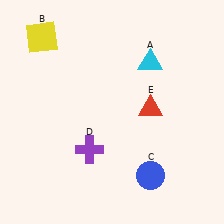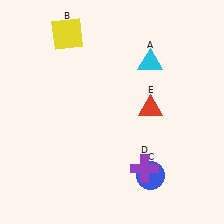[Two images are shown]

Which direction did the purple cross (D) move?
The purple cross (D) moved right.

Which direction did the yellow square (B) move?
The yellow square (B) moved right.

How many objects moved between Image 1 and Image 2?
2 objects moved between the two images.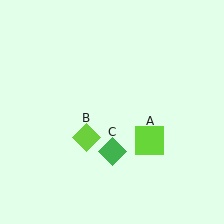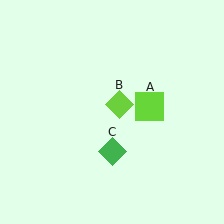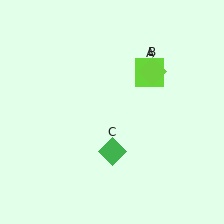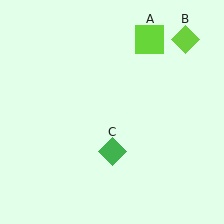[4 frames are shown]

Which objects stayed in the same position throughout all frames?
Green diamond (object C) remained stationary.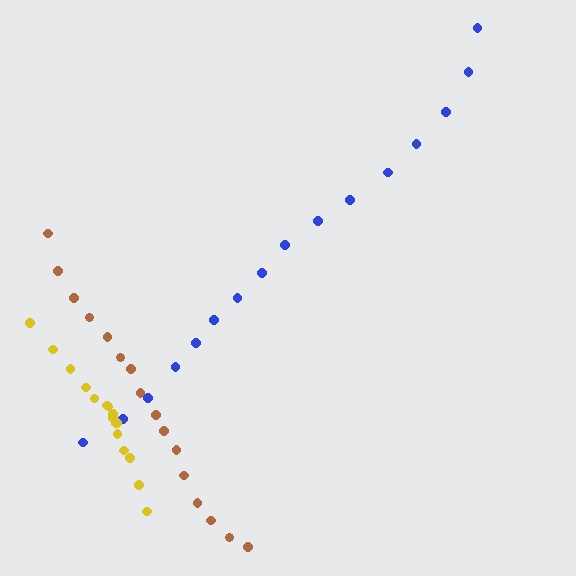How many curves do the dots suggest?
There are 3 distinct paths.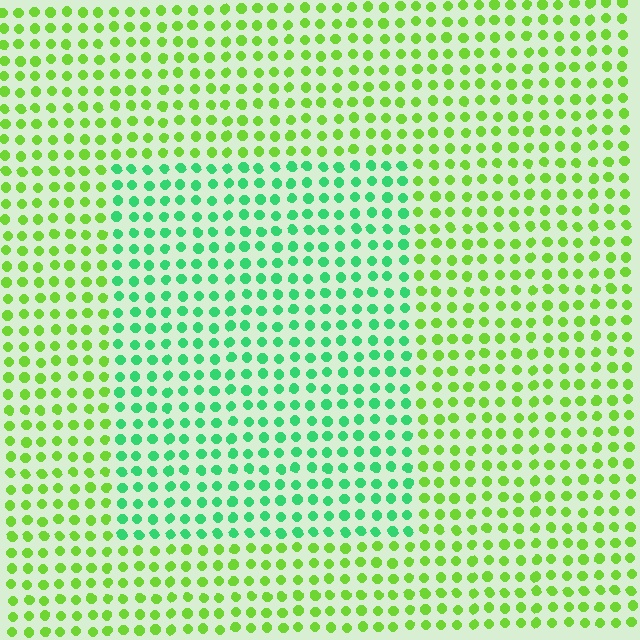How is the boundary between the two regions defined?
The boundary is defined purely by a slight shift in hue (about 45 degrees). Spacing, size, and orientation are identical on both sides.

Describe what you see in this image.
The image is filled with small lime elements in a uniform arrangement. A rectangle-shaped region is visible where the elements are tinted to a slightly different hue, forming a subtle color boundary.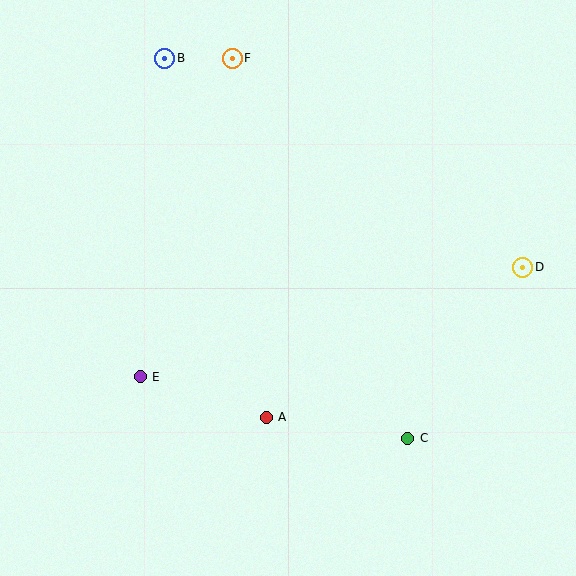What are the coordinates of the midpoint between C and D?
The midpoint between C and D is at (465, 353).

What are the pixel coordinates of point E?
Point E is at (140, 377).